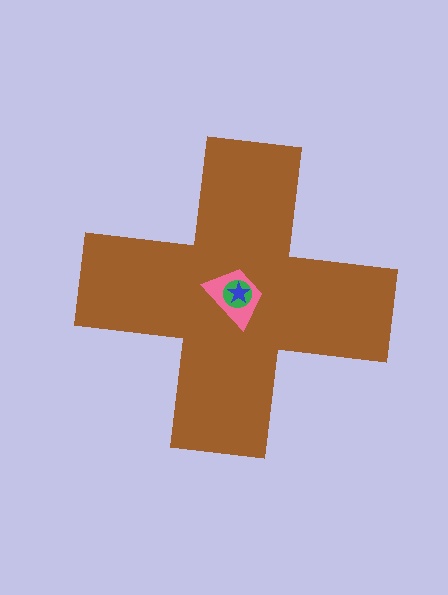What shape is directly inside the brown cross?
The pink trapezoid.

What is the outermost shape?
The brown cross.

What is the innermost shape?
The blue star.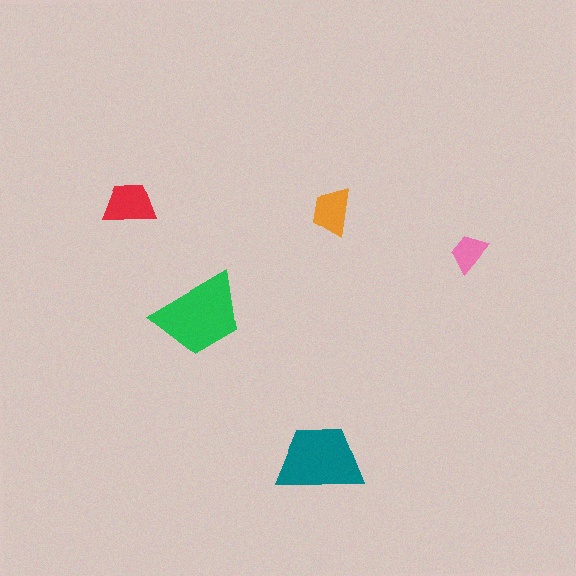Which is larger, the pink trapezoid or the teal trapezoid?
The teal one.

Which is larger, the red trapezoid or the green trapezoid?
The green one.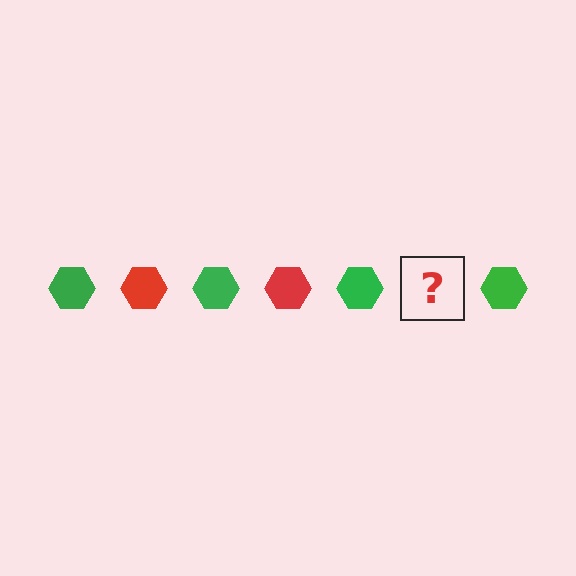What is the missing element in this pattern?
The missing element is a red hexagon.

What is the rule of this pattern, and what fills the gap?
The rule is that the pattern cycles through green, red hexagons. The gap should be filled with a red hexagon.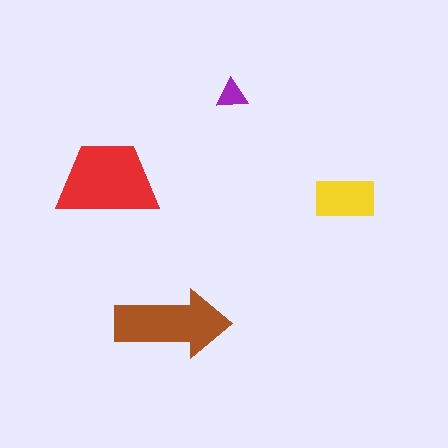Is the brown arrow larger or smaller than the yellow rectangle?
Larger.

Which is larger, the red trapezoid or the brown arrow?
The red trapezoid.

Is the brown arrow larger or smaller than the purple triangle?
Larger.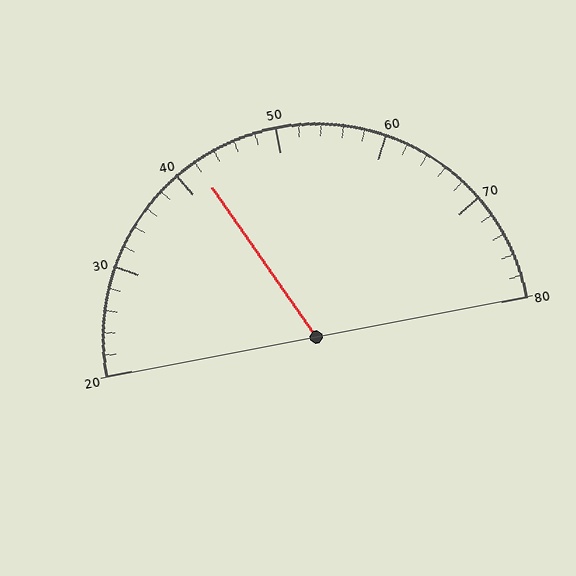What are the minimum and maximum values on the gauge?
The gauge ranges from 20 to 80.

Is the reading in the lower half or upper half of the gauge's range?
The reading is in the lower half of the range (20 to 80).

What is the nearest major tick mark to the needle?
The nearest major tick mark is 40.